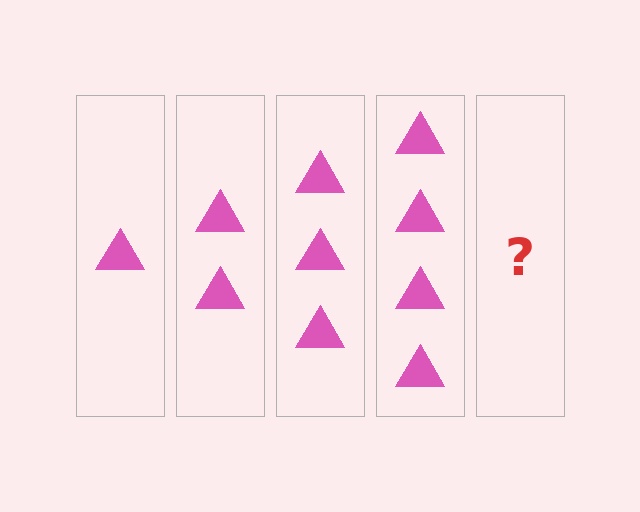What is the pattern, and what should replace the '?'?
The pattern is that each step adds one more triangle. The '?' should be 5 triangles.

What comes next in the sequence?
The next element should be 5 triangles.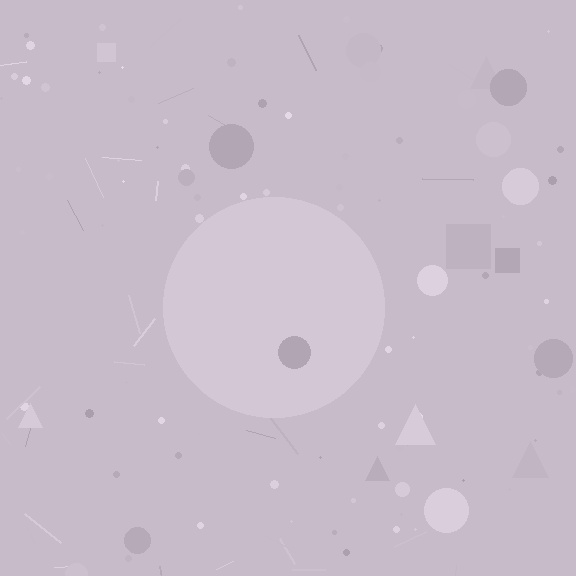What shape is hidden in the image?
A circle is hidden in the image.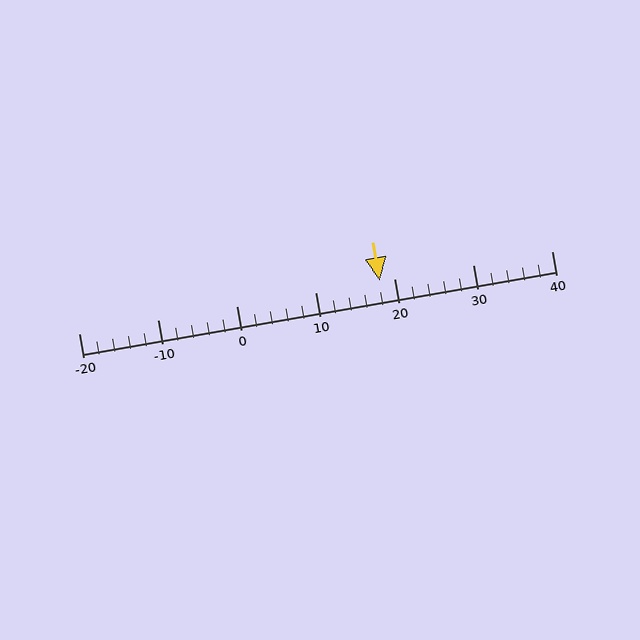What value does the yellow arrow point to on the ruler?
The yellow arrow points to approximately 18.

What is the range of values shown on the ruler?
The ruler shows values from -20 to 40.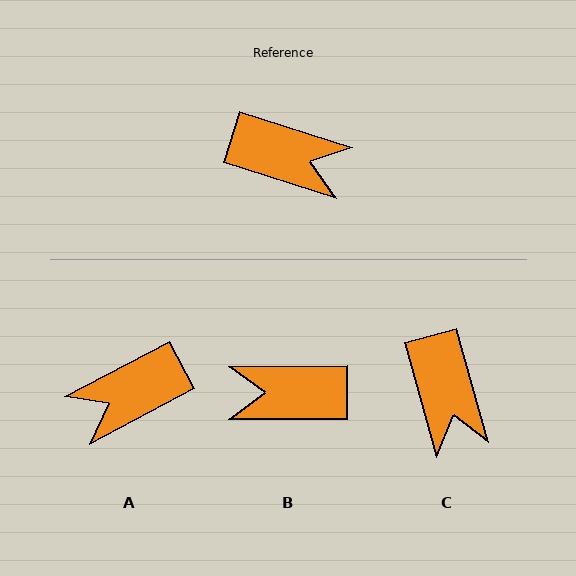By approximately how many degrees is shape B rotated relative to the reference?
Approximately 162 degrees clockwise.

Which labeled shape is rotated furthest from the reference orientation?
B, about 162 degrees away.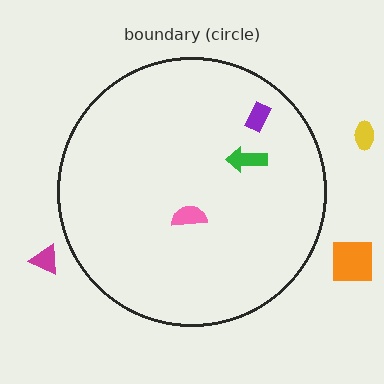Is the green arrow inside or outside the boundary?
Inside.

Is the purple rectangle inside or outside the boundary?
Inside.